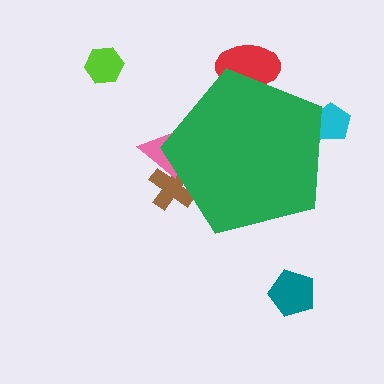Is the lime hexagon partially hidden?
No, the lime hexagon is fully visible.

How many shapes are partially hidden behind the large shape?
4 shapes are partially hidden.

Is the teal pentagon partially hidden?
No, the teal pentagon is fully visible.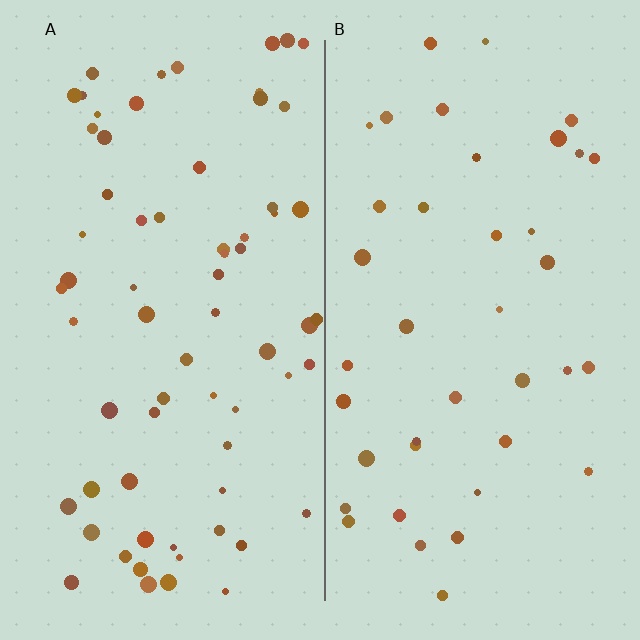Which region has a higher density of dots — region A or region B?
A (the left).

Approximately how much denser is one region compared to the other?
Approximately 1.7× — region A over region B.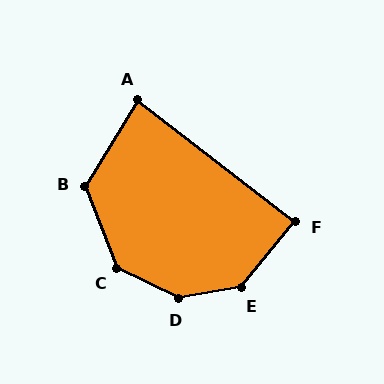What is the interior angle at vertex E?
Approximately 139 degrees (obtuse).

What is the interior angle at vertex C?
Approximately 137 degrees (obtuse).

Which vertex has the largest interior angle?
D, at approximately 144 degrees.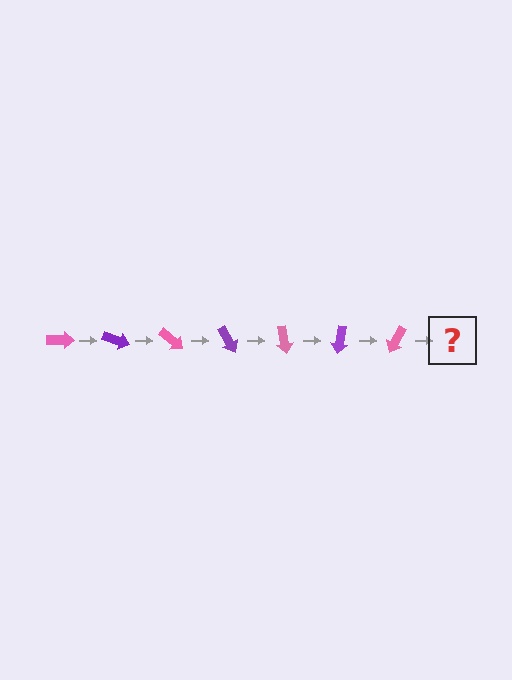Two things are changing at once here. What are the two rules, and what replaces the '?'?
The two rules are that it rotates 20 degrees each step and the color cycles through pink and purple. The '?' should be a purple arrow, rotated 140 degrees from the start.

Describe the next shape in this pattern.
It should be a purple arrow, rotated 140 degrees from the start.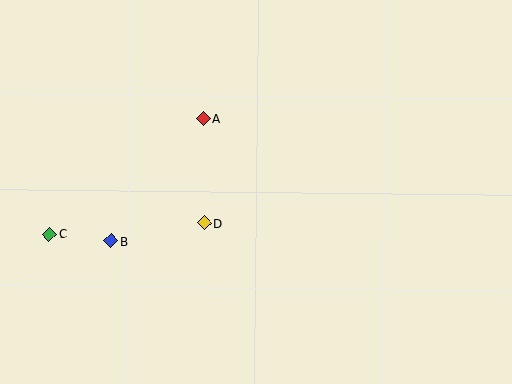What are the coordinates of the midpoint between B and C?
The midpoint between B and C is at (80, 238).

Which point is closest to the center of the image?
Point D at (204, 223) is closest to the center.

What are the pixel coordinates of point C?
Point C is at (49, 234).